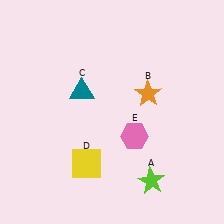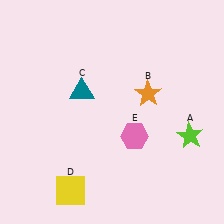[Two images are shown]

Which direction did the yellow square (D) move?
The yellow square (D) moved down.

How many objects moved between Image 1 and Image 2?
2 objects moved between the two images.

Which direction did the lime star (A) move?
The lime star (A) moved up.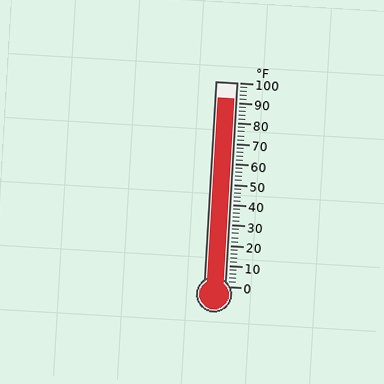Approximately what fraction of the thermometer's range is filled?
The thermometer is filled to approximately 90% of its range.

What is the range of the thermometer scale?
The thermometer scale ranges from 0°F to 100°F.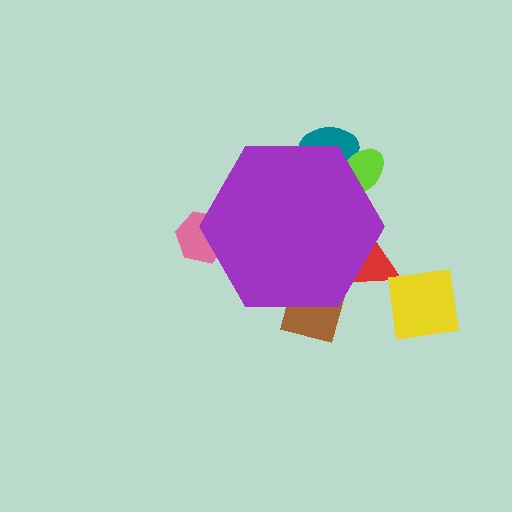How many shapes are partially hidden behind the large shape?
5 shapes are partially hidden.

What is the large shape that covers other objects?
A purple hexagon.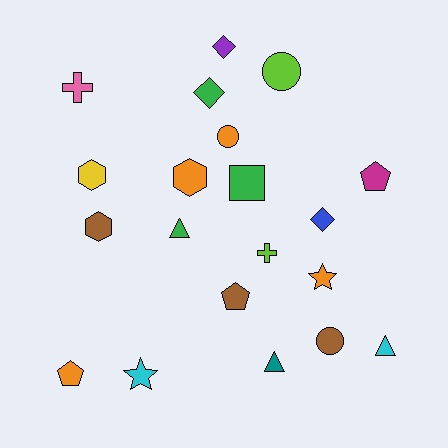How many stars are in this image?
There are 2 stars.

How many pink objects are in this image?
There is 1 pink object.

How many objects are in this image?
There are 20 objects.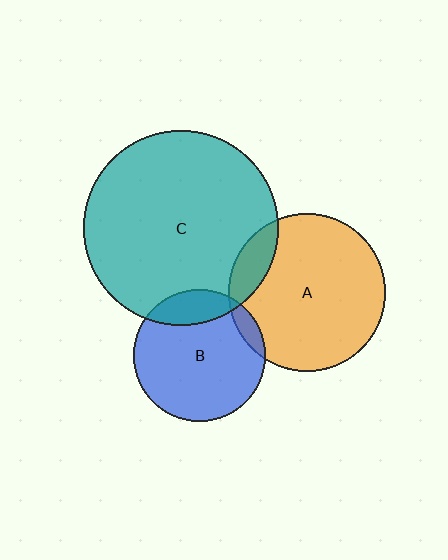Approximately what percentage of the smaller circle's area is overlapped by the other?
Approximately 15%.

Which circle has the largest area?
Circle C (teal).